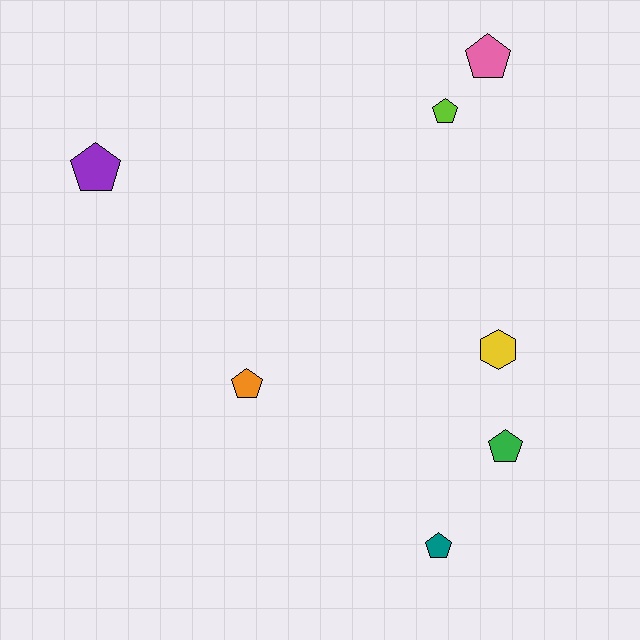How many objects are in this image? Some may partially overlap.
There are 7 objects.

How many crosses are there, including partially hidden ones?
There are no crosses.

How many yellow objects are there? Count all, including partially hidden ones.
There is 1 yellow object.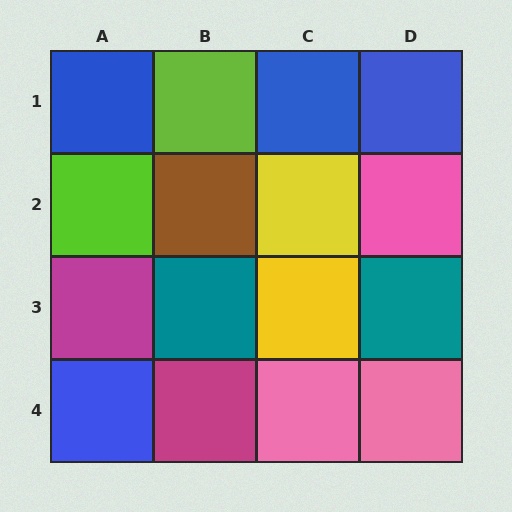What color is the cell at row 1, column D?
Blue.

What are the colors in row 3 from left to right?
Magenta, teal, yellow, teal.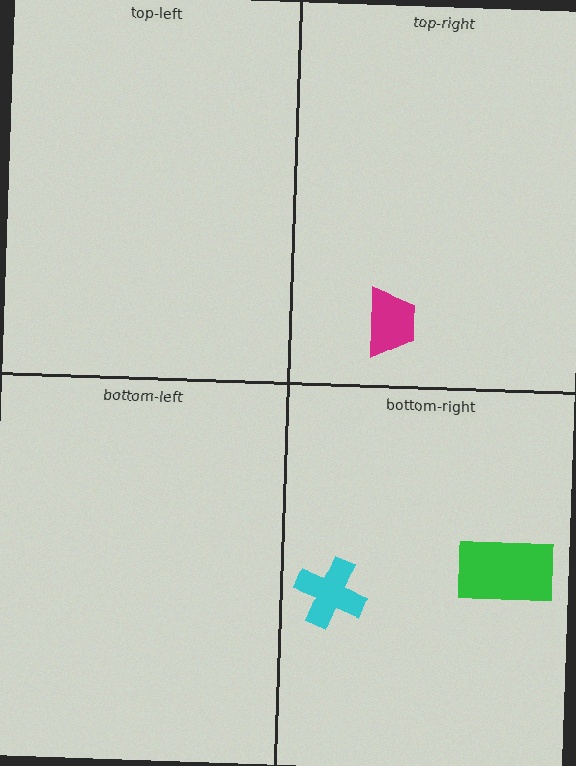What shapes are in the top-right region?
The magenta trapezoid.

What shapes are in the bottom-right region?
The green rectangle, the cyan cross.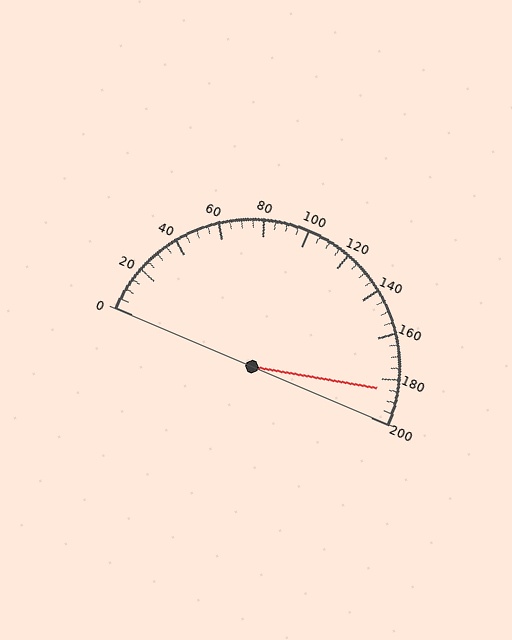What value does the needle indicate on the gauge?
The needle indicates approximately 185.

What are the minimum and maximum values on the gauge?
The gauge ranges from 0 to 200.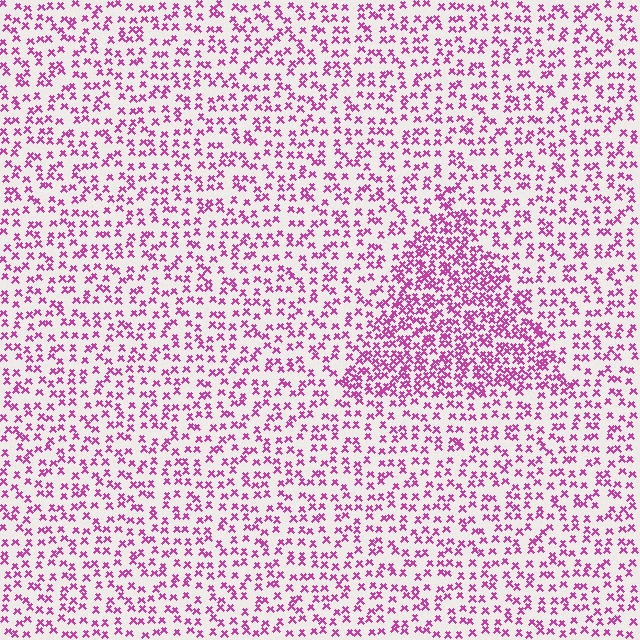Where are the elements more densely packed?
The elements are more densely packed inside the triangle boundary.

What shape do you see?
I see a triangle.